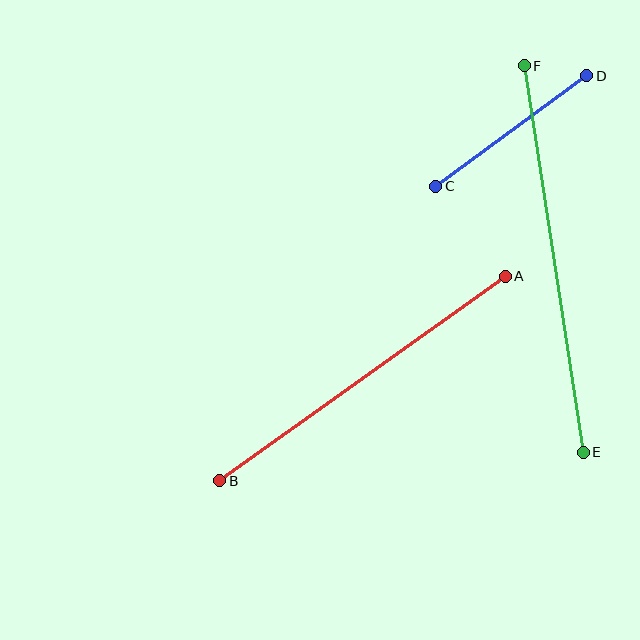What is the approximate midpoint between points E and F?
The midpoint is at approximately (554, 259) pixels.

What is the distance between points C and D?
The distance is approximately 187 pixels.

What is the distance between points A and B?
The distance is approximately 351 pixels.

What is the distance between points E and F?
The distance is approximately 391 pixels.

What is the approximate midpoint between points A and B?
The midpoint is at approximately (363, 378) pixels.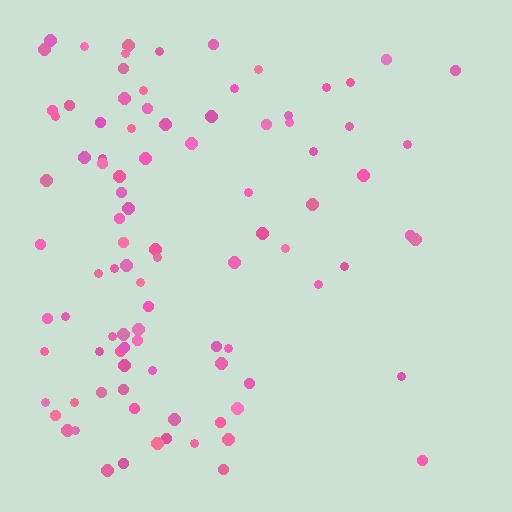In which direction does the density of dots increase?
From right to left, with the left side densest.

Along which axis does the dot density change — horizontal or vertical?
Horizontal.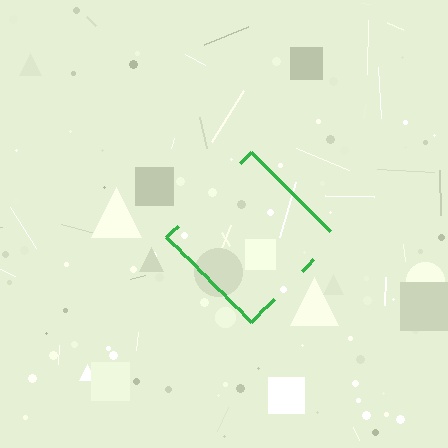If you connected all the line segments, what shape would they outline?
They would outline a diamond.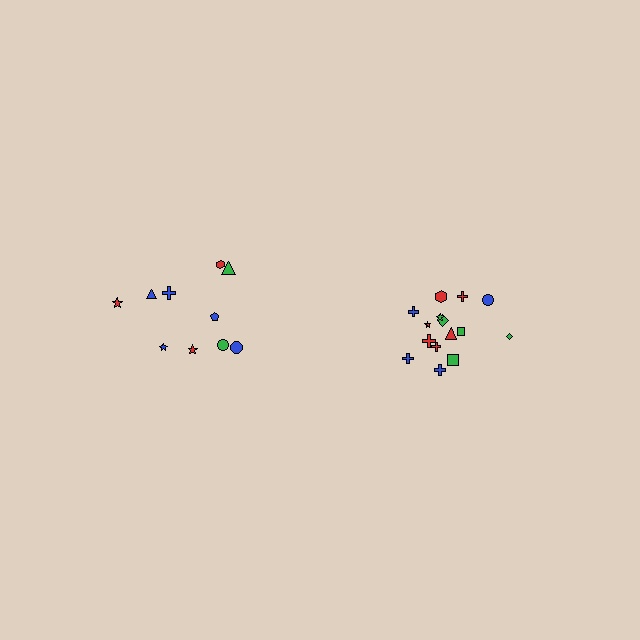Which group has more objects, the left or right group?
The right group.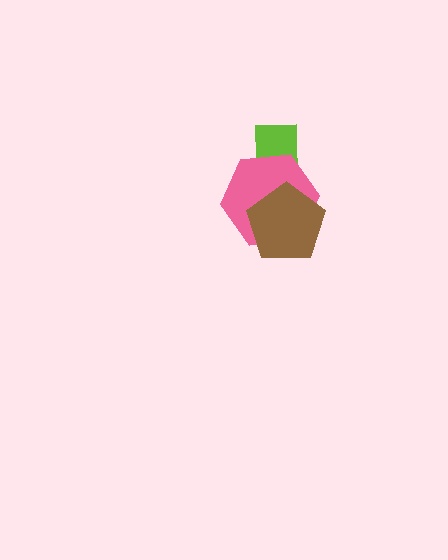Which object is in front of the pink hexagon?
The brown pentagon is in front of the pink hexagon.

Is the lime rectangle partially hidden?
Yes, it is partially covered by another shape.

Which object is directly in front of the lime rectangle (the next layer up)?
The pink hexagon is directly in front of the lime rectangle.